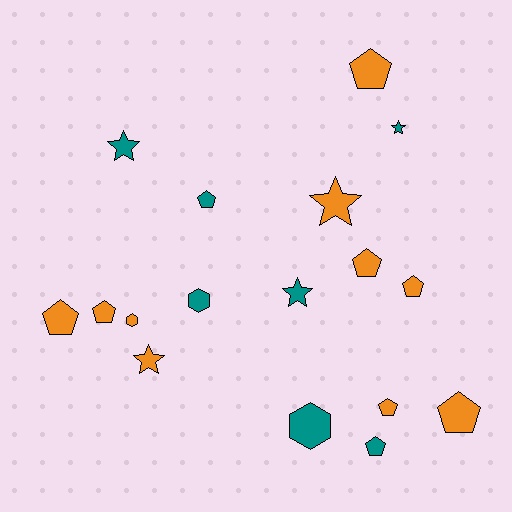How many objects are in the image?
There are 17 objects.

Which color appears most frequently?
Orange, with 10 objects.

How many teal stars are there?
There are 3 teal stars.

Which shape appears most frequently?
Pentagon, with 9 objects.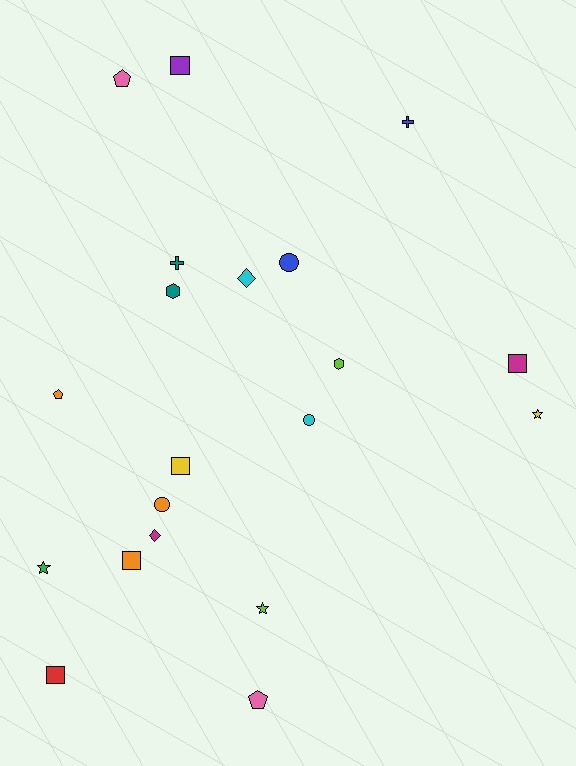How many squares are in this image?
There are 5 squares.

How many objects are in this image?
There are 20 objects.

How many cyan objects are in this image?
There are 2 cyan objects.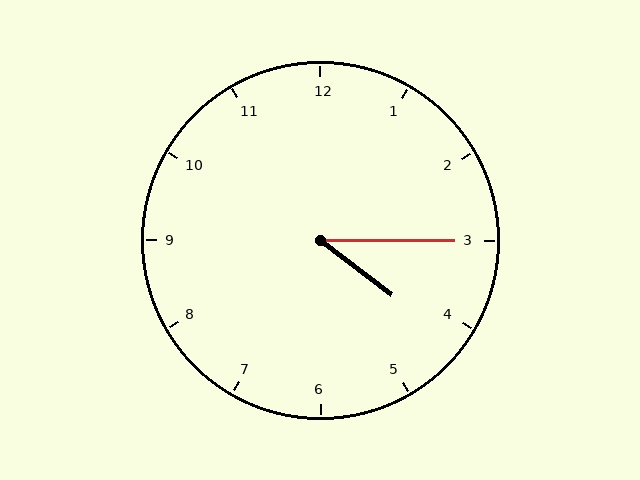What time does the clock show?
4:15.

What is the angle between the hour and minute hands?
Approximately 38 degrees.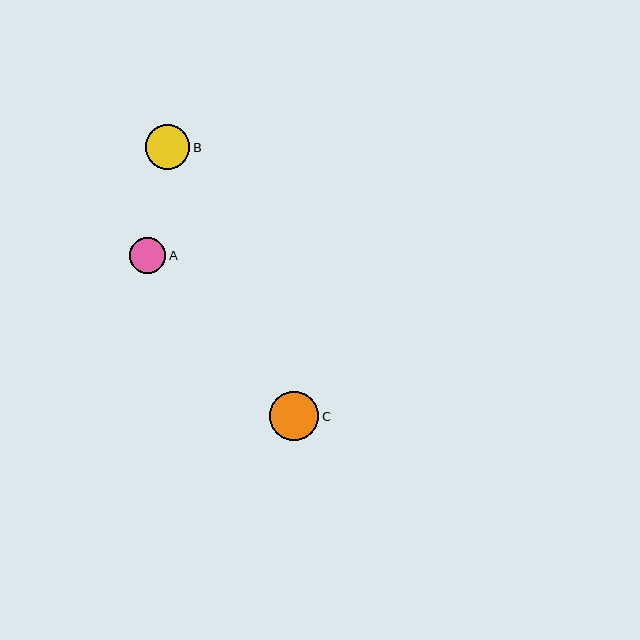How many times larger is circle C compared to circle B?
Circle C is approximately 1.1 times the size of circle B.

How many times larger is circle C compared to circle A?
Circle C is approximately 1.3 times the size of circle A.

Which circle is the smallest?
Circle A is the smallest with a size of approximately 36 pixels.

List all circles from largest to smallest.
From largest to smallest: C, B, A.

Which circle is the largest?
Circle C is the largest with a size of approximately 49 pixels.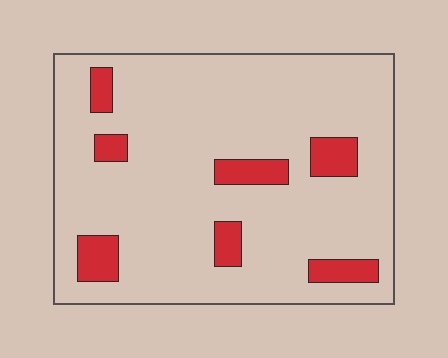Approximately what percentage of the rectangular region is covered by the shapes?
Approximately 15%.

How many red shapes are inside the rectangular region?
7.